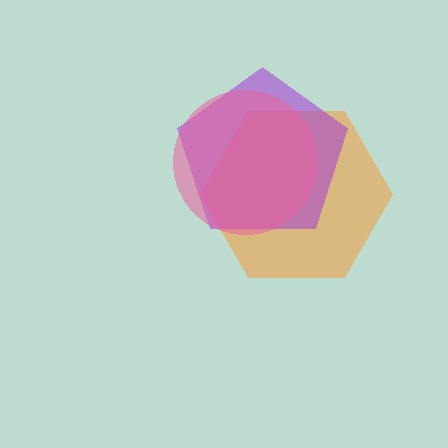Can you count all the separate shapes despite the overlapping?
Yes, there are 3 separate shapes.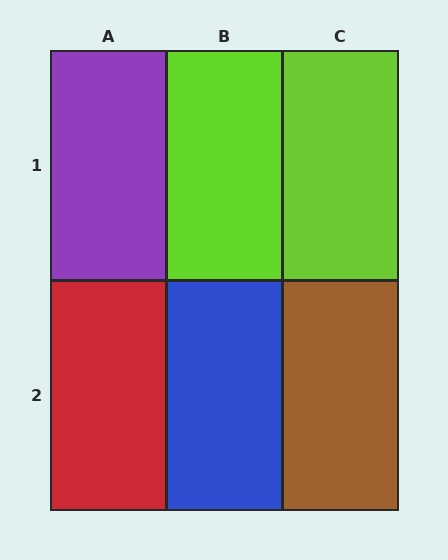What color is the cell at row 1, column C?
Lime.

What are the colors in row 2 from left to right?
Red, blue, brown.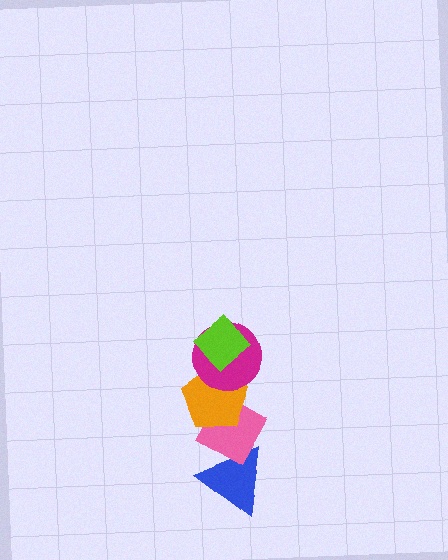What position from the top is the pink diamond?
The pink diamond is 4th from the top.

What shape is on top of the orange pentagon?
The magenta circle is on top of the orange pentagon.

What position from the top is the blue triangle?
The blue triangle is 5th from the top.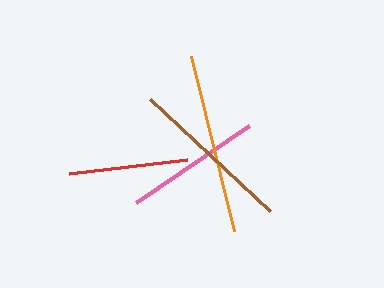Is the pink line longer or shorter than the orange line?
The orange line is longer than the pink line.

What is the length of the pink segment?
The pink segment is approximately 136 pixels long.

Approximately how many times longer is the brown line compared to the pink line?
The brown line is approximately 1.2 times the length of the pink line.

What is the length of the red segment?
The red segment is approximately 119 pixels long.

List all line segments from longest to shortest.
From longest to shortest: orange, brown, pink, red.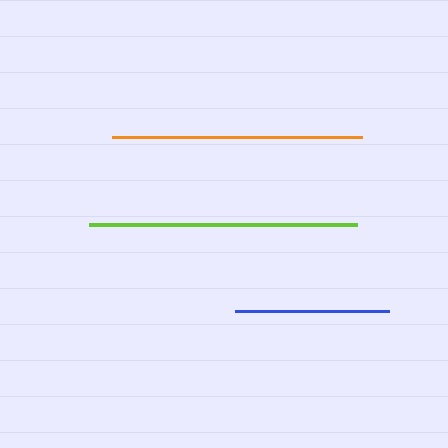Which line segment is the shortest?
The blue line is the shortest at approximately 154 pixels.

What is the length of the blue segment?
The blue segment is approximately 154 pixels long.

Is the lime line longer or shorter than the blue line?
The lime line is longer than the blue line.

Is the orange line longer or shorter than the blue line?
The orange line is longer than the blue line.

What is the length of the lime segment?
The lime segment is approximately 268 pixels long.